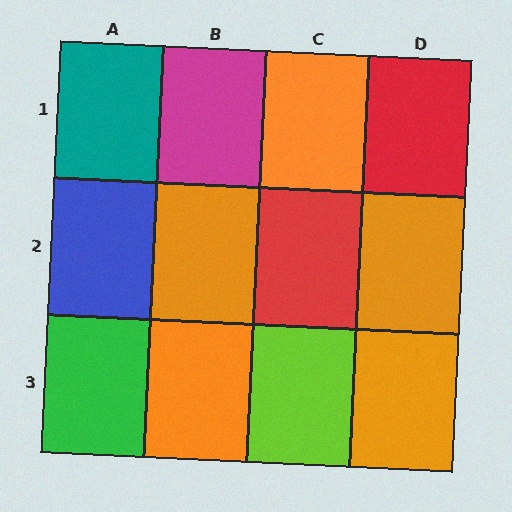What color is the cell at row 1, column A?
Teal.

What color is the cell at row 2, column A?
Blue.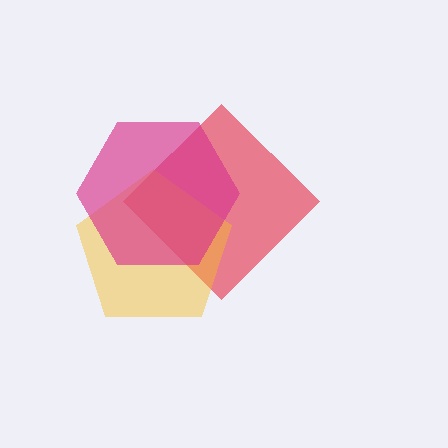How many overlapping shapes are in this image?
There are 3 overlapping shapes in the image.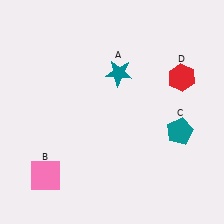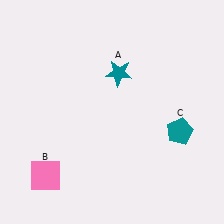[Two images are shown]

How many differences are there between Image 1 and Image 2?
There is 1 difference between the two images.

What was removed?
The red hexagon (D) was removed in Image 2.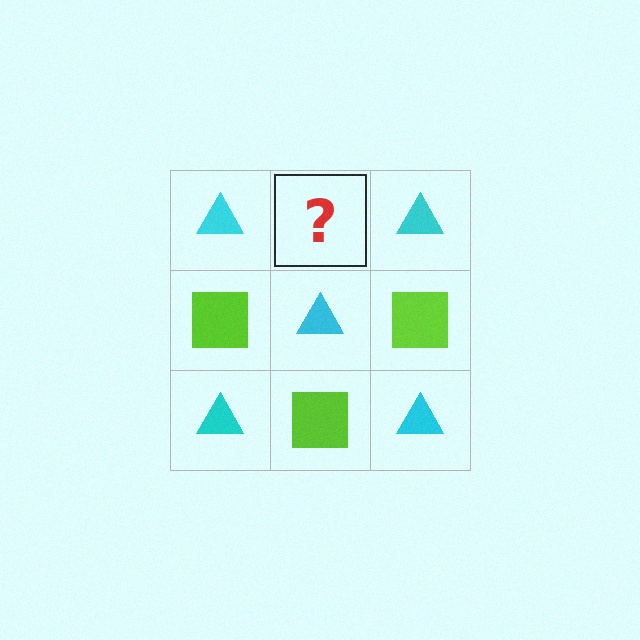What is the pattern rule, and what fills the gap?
The rule is that it alternates cyan triangle and lime square in a checkerboard pattern. The gap should be filled with a lime square.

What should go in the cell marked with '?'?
The missing cell should contain a lime square.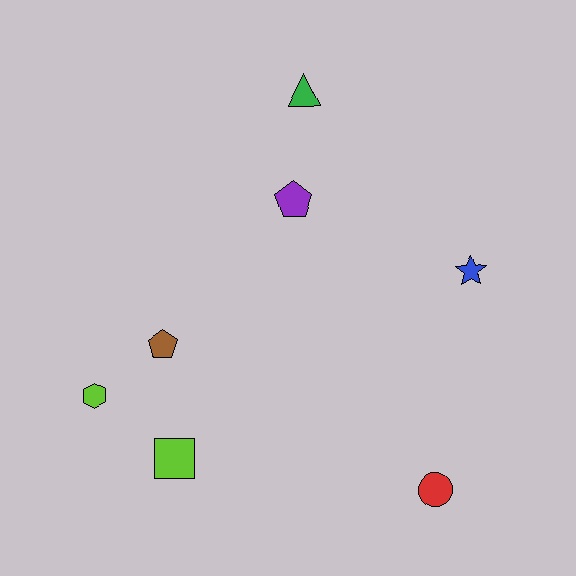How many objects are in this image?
There are 7 objects.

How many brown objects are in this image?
There is 1 brown object.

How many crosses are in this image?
There are no crosses.